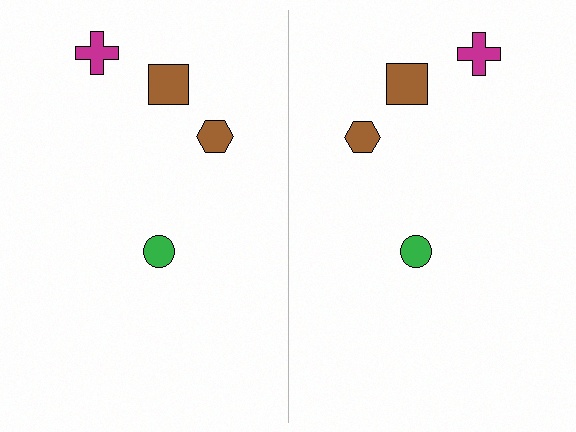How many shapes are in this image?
There are 8 shapes in this image.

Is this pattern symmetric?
Yes, this pattern has bilateral (reflection) symmetry.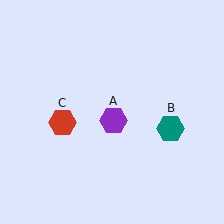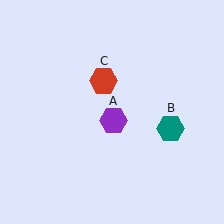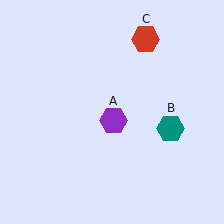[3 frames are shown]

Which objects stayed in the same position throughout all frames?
Purple hexagon (object A) and teal hexagon (object B) remained stationary.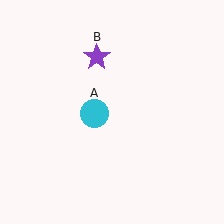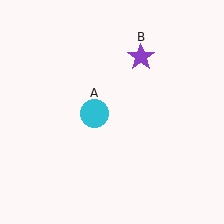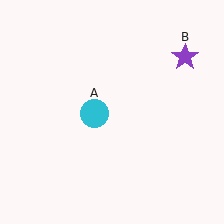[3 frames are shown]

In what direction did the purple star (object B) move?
The purple star (object B) moved right.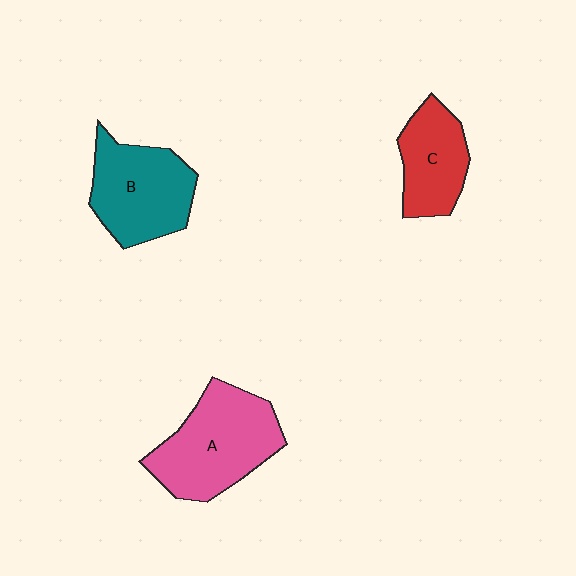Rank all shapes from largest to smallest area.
From largest to smallest: A (pink), B (teal), C (red).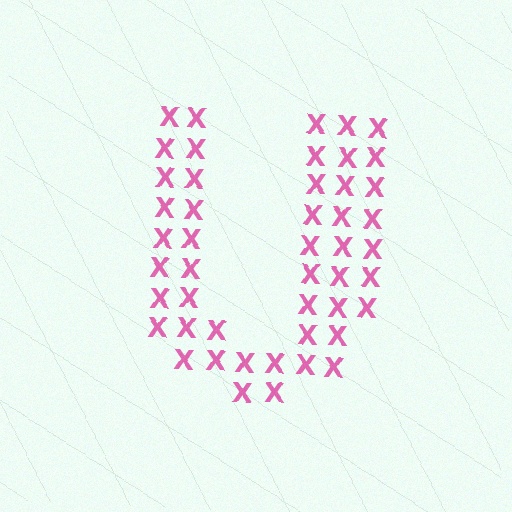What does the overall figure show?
The overall figure shows the letter U.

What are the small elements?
The small elements are letter X's.